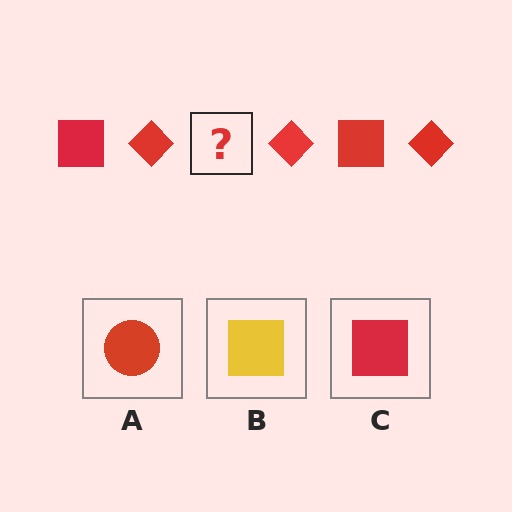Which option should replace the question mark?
Option C.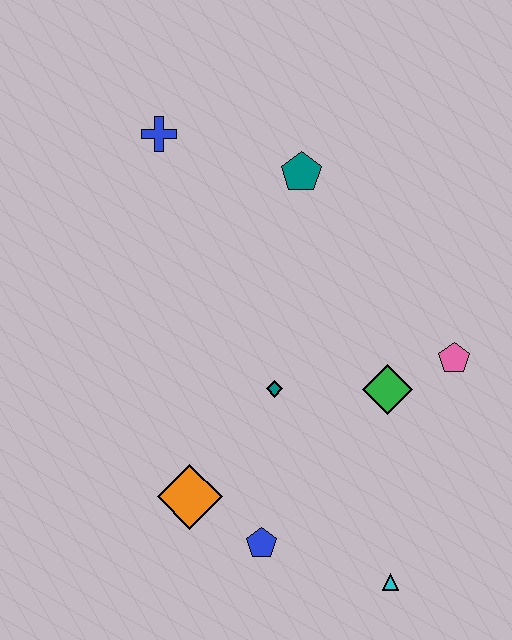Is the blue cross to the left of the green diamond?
Yes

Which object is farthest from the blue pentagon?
The blue cross is farthest from the blue pentagon.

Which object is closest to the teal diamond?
The green diamond is closest to the teal diamond.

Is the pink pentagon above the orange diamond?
Yes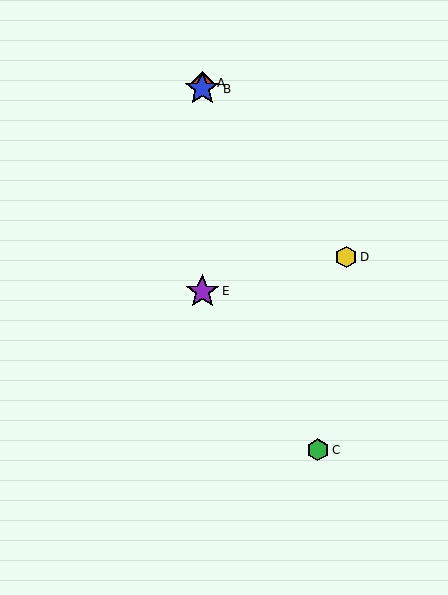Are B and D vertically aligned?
No, B is at x≈202 and D is at x≈346.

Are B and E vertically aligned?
Yes, both are at x≈202.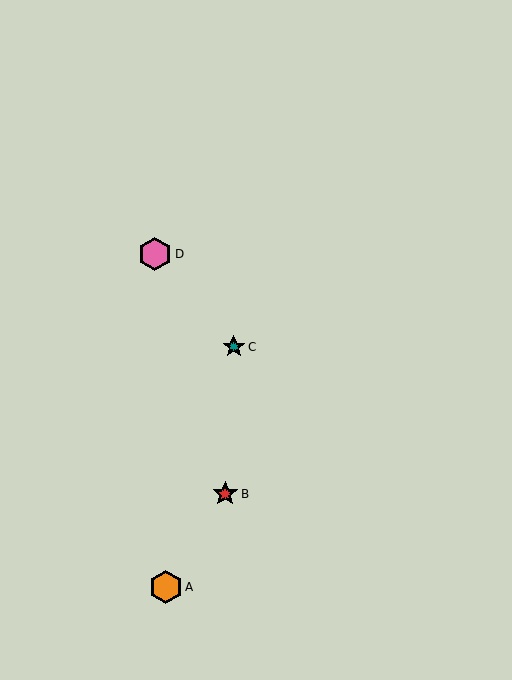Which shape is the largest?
The pink hexagon (labeled D) is the largest.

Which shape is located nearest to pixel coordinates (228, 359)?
The teal star (labeled C) at (234, 347) is nearest to that location.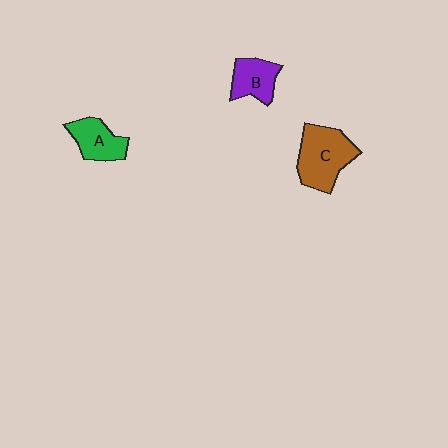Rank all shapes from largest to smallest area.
From largest to smallest: C (brown), A (green), B (purple).